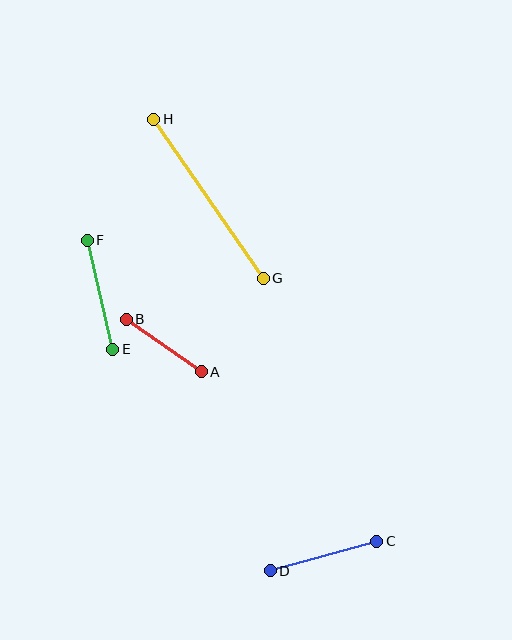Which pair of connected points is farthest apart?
Points G and H are farthest apart.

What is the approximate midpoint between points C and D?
The midpoint is at approximately (323, 556) pixels.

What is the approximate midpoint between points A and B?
The midpoint is at approximately (164, 345) pixels.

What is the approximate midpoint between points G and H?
The midpoint is at approximately (208, 199) pixels.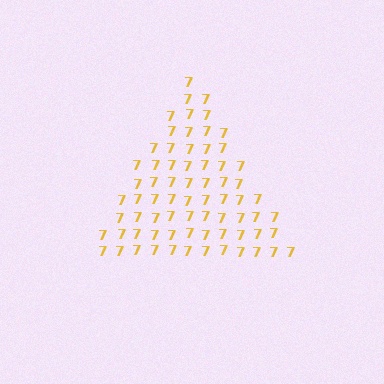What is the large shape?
The large shape is a triangle.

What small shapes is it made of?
It is made of small digit 7's.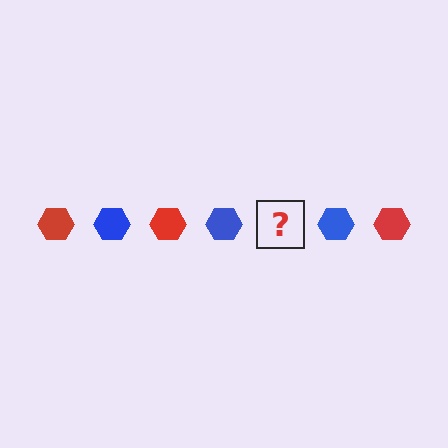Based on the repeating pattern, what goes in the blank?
The blank should be a red hexagon.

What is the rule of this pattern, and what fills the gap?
The rule is that the pattern cycles through red, blue hexagons. The gap should be filled with a red hexagon.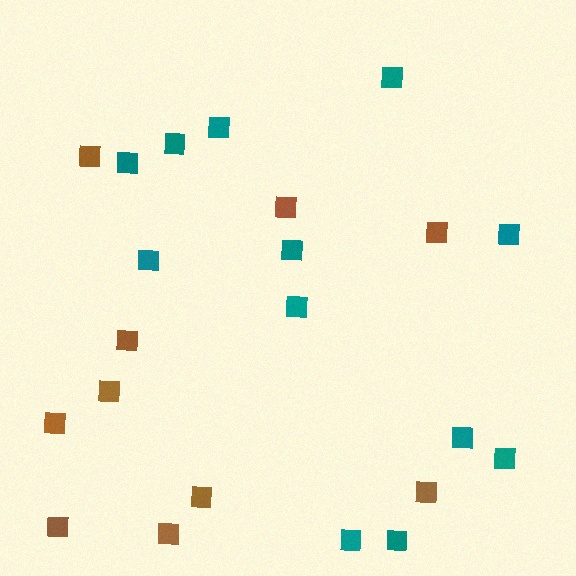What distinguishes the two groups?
There are 2 groups: one group of brown squares (10) and one group of teal squares (12).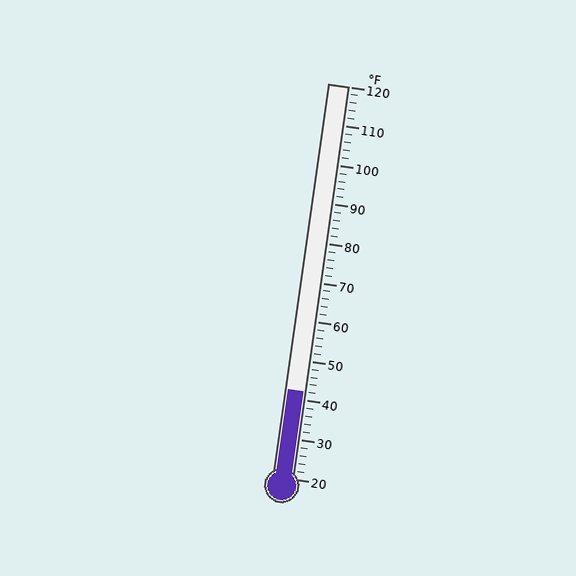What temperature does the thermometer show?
The thermometer shows approximately 42°F.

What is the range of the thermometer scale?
The thermometer scale ranges from 20°F to 120°F.